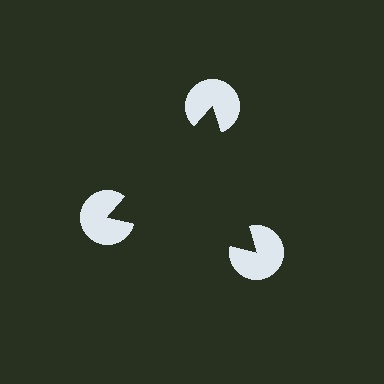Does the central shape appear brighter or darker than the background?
It typically appears slightly darker than the background, even though no actual brightness change is drawn.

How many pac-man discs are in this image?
There are 3 — one at each vertex of the illusory triangle.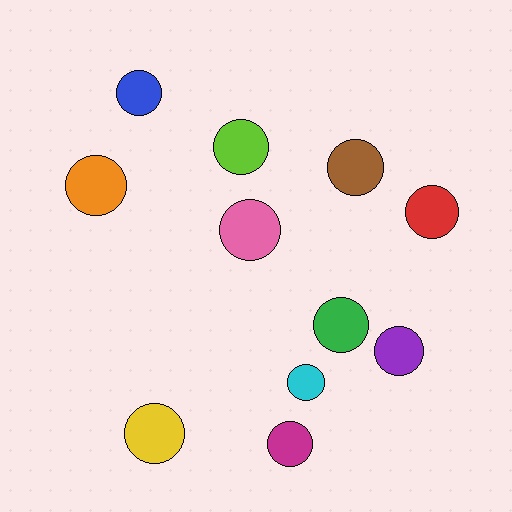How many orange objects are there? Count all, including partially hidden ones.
There is 1 orange object.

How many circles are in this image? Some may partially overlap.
There are 11 circles.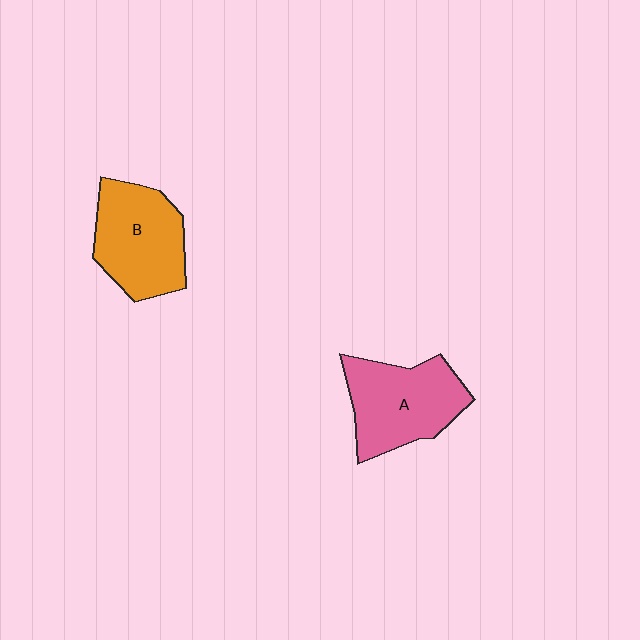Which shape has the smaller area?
Shape B (orange).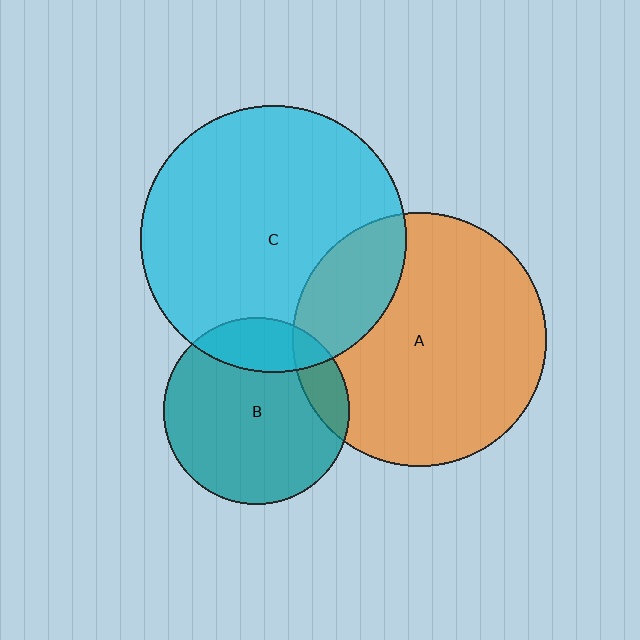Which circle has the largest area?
Circle C (cyan).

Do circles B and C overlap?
Yes.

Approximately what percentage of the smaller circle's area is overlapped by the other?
Approximately 20%.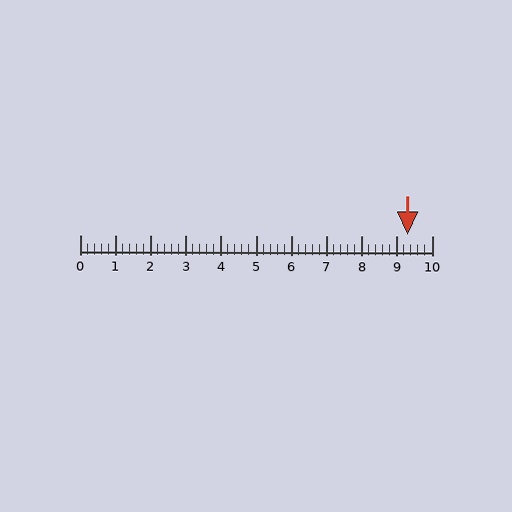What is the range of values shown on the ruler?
The ruler shows values from 0 to 10.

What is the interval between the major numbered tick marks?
The major tick marks are spaced 1 units apart.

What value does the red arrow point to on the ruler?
The red arrow points to approximately 9.3.